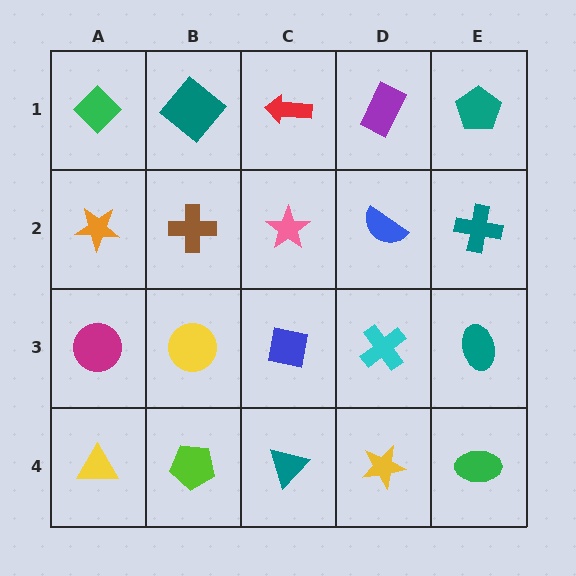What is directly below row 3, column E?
A green ellipse.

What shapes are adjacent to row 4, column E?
A teal ellipse (row 3, column E), a yellow star (row 4, column D).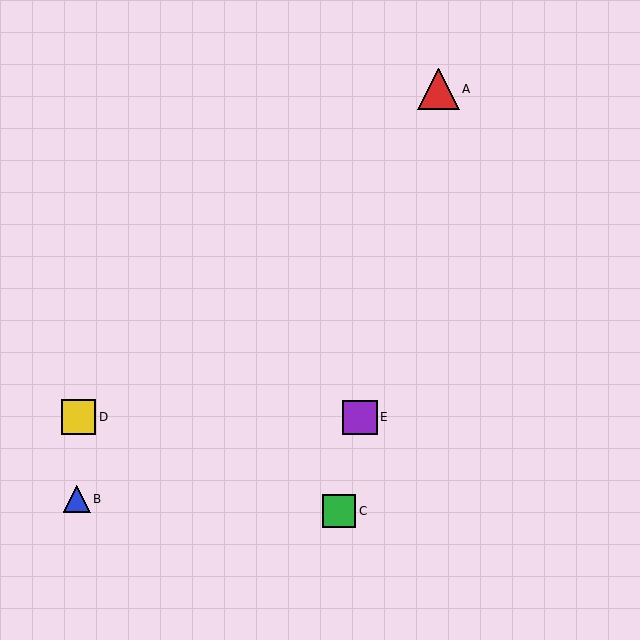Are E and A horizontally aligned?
No, E is at y≈417 and A is at y≈89.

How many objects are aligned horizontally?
2 objects (D, E) are aligned horizontally.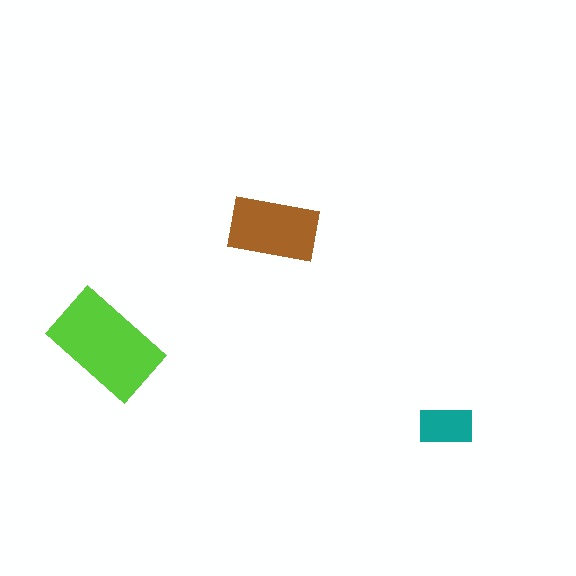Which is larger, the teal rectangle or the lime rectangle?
The lime one.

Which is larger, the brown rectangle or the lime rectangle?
The lime one.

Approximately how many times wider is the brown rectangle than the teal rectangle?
About 1.5 times wider.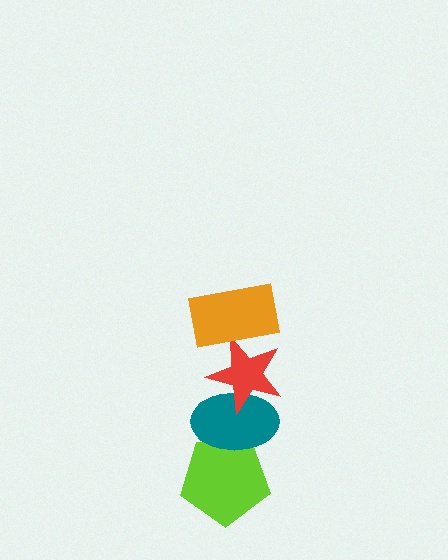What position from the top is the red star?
The red star is 2nd from the top.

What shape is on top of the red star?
The orange rectangle is on top of the red star.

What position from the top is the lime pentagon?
The lime pentagon is 4th from the top.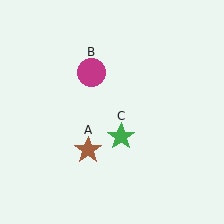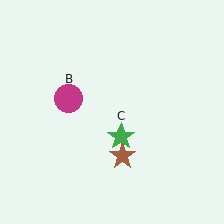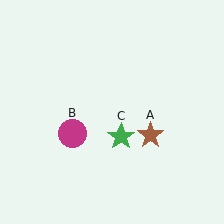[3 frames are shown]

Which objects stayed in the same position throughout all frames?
Green star (object C) remained stationary.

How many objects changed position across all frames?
2 objects changed position: brown star (object A), magenta circle (object B).